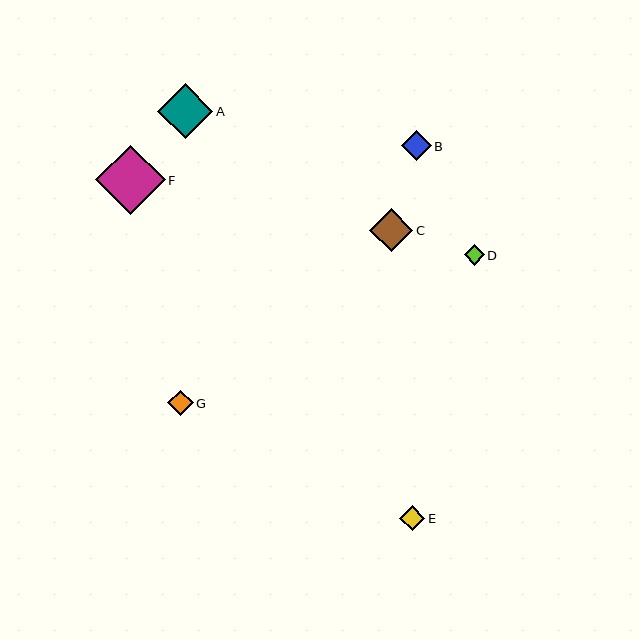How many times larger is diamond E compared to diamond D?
Diamond E is approximately 1.2 times the size of diamond D.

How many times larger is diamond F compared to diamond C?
Diamond F is approximately 1.6 times the size of diamond C.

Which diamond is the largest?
Diamond F is the largest with a size of approximately 69 pixels.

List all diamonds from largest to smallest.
From largest to smallest: F, A, C, B, E, G, D.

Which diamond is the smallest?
Diamond D is the smallest with a size of approximately 20 pixels.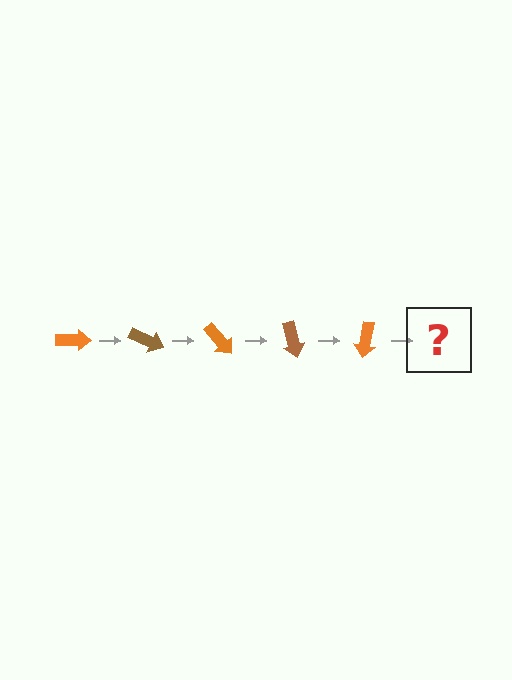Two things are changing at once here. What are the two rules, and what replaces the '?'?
The two rules are that it rotates 25 degrees each step and the color cycles through orange and brown. The '?' should be a brown arrow, rotated 125 degrees from the start.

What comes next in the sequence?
The next element should be a brown arrow, rotated 125 degrees from the start.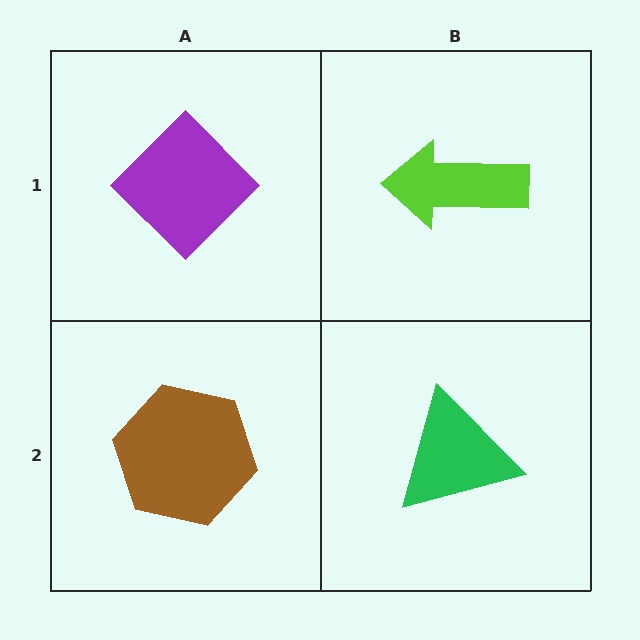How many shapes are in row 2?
2 shapes.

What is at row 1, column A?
A purple diamond.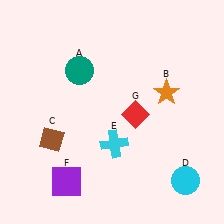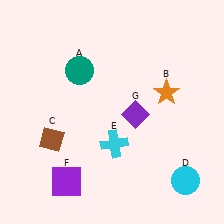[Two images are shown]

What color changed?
The diamond (G) changed from red in Image 1 to purple in Image 2.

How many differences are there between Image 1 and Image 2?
There is 1 difference between the two images.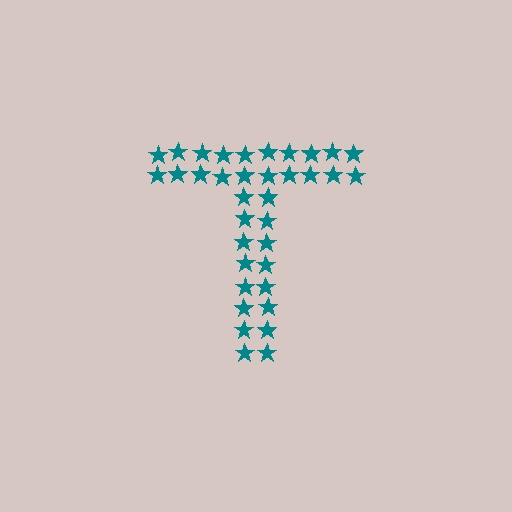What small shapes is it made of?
It is made of small stars.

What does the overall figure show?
The overall figure shows the letter T.